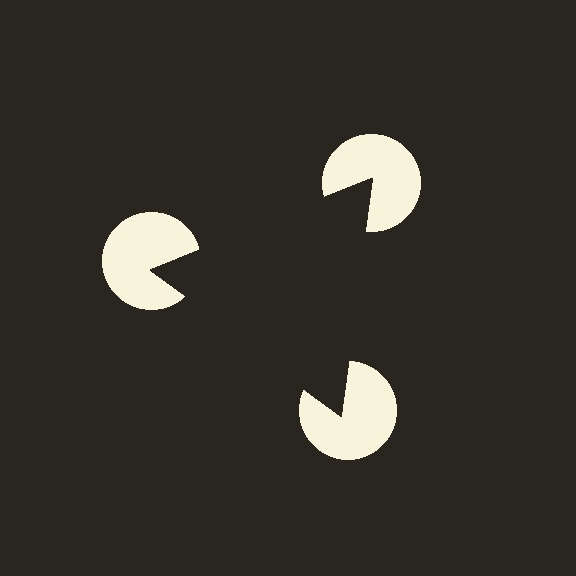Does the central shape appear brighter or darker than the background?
It typically appears slightly darker than the background, even though no actual brightness change is drawn.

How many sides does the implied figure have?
3 sides.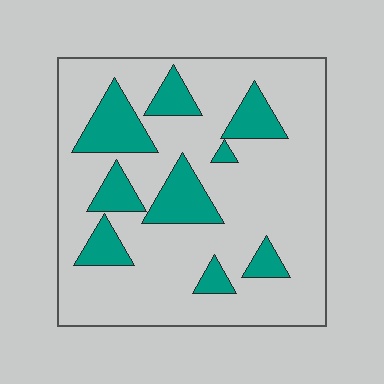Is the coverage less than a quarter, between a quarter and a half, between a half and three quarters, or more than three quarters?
Less than a quarter.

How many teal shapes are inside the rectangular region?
9.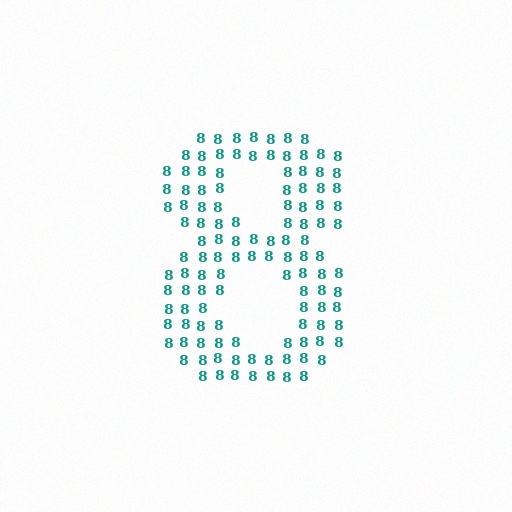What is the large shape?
The large shape is the digit 8.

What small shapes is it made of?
It is made of small digit 8's.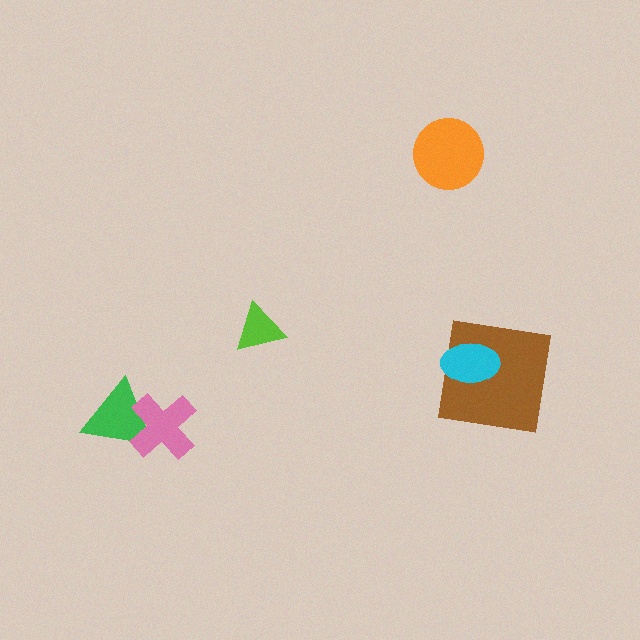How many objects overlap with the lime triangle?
0 objects overlap with the lime triangle.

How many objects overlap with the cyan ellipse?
1 object overlaps with the cyan ellipse.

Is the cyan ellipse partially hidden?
No, no other shape covers it.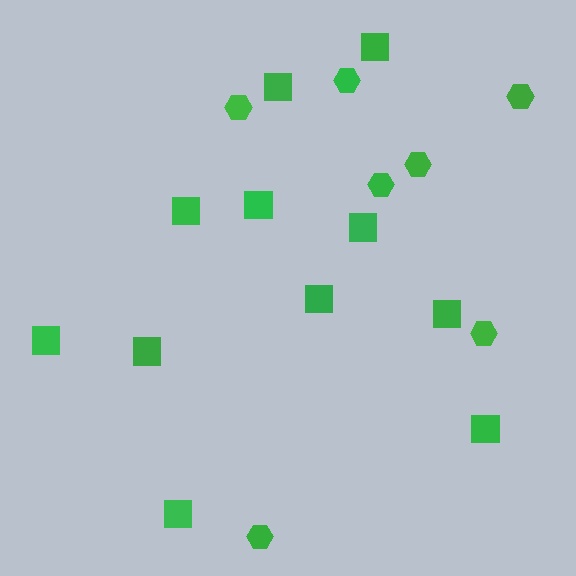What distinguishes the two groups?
There are 2 groups: one group of squares (11) and one group of hexagons (7).